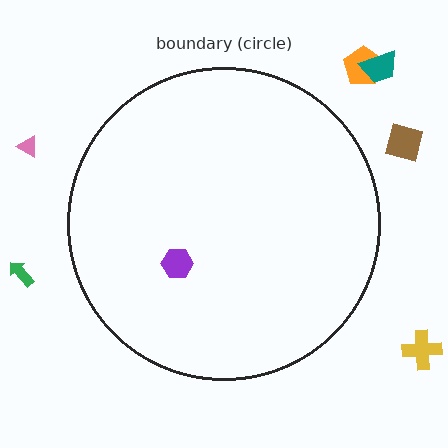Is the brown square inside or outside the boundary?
Outside.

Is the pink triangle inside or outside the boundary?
Outside.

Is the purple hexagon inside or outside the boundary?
Inside.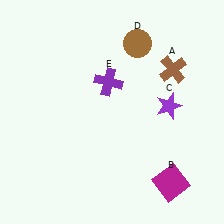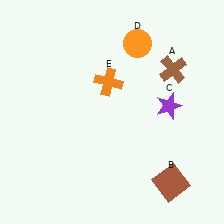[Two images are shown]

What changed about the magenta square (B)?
In Image 1, B is magenta. In Image 2, it changed to brown.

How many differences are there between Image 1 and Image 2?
There are 3 differences between the two images.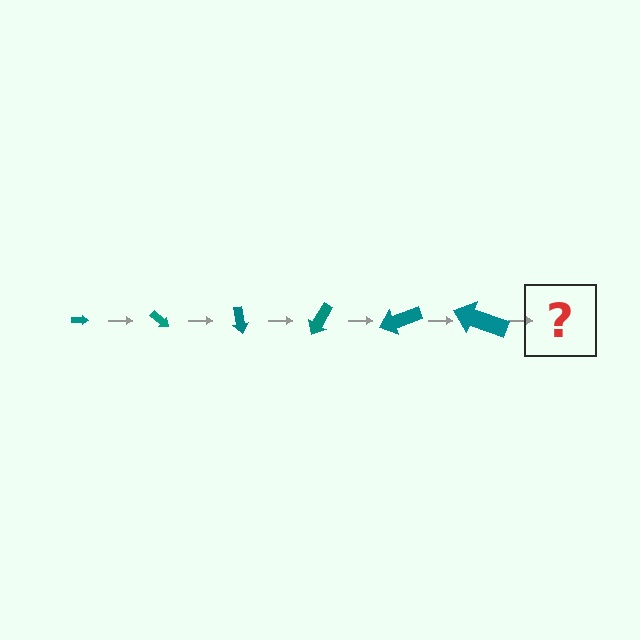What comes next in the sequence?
The next element should be an arrow, larger than the previous one and rotated 240 degrees from the start.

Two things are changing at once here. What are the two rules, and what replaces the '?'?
The two rules are that the arrow grows larger each step and it rotates 40 degrees each step. The '?' should be an arrow, larger than the previous one and rotated 240 degrees from the start.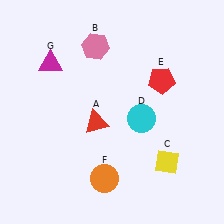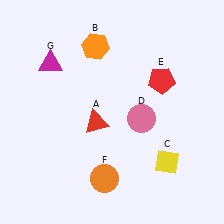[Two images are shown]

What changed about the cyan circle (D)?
In Image 1, D is cyan. In Image 2, it changed to pink.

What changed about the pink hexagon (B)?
In Image 1, B is pink. In Image 2, it changed to orange.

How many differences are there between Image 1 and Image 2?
There are 2 differences between the two images.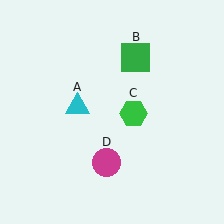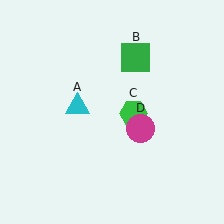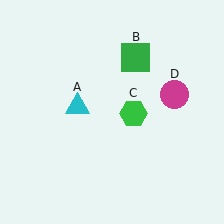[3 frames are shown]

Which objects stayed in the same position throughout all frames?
Cyan triangle (object A) and green square (object B) and green hexagon (object C) remained stationary.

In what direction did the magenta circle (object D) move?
The magenta circle (object D) moved up and to the right.